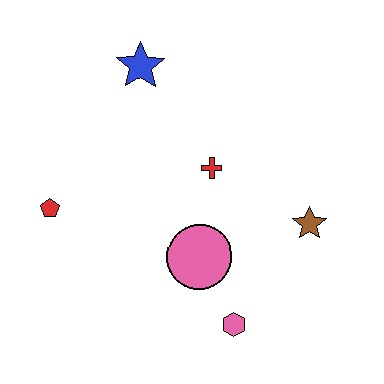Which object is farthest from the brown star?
The red pentagon is farthest from the brown star.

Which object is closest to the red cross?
The pink circle is closest to the red cross.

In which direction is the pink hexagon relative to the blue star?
The pink hexagon is below the blue star.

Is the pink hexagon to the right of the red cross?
Yes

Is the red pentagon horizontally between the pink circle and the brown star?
No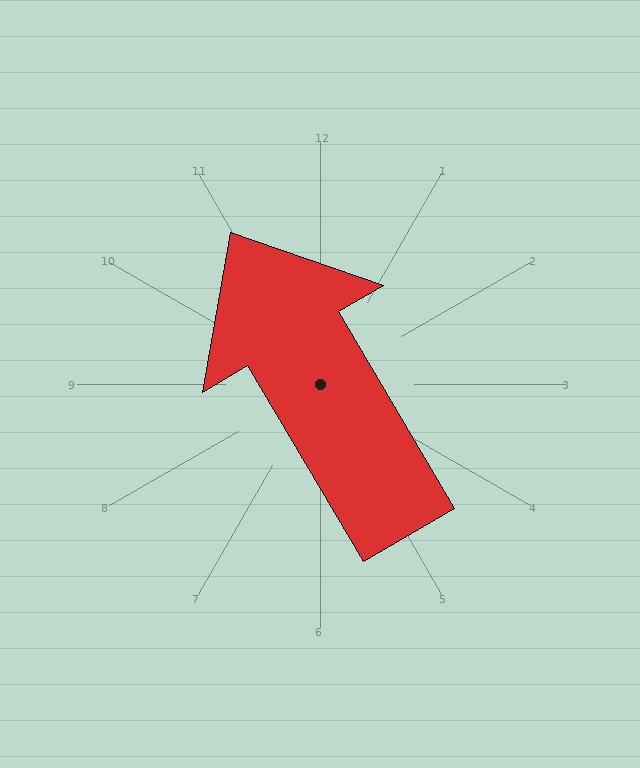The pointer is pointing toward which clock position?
Roughly 11 o'clock.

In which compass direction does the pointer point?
Northwest.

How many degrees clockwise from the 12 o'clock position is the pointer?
Approximately 329 degrees.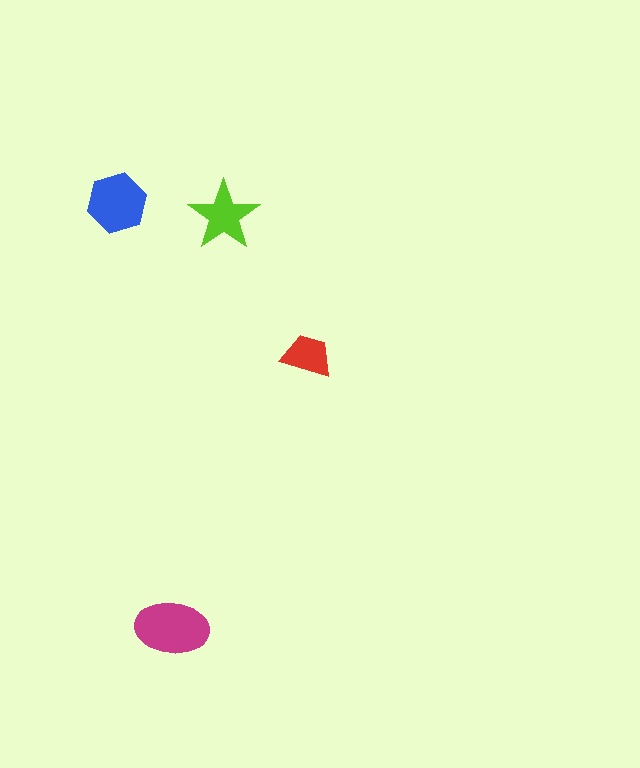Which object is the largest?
The magenta ellipse.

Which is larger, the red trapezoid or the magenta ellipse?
The magenta ellipse.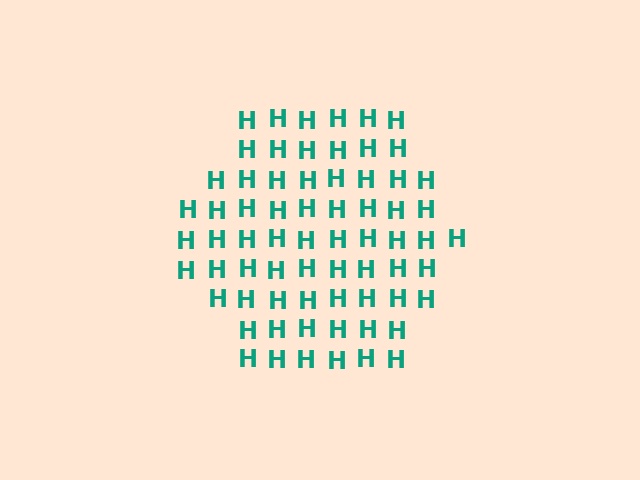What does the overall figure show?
The overall figure shows a hexagon.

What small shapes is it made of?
It is made of small letter H's.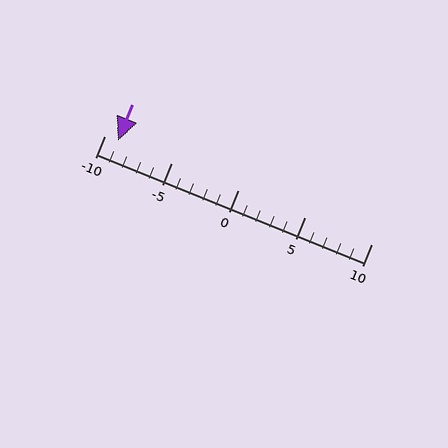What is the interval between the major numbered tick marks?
The major tick marks are spaced 5 units apart.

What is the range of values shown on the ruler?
The ruler shows values from -10 to 10.